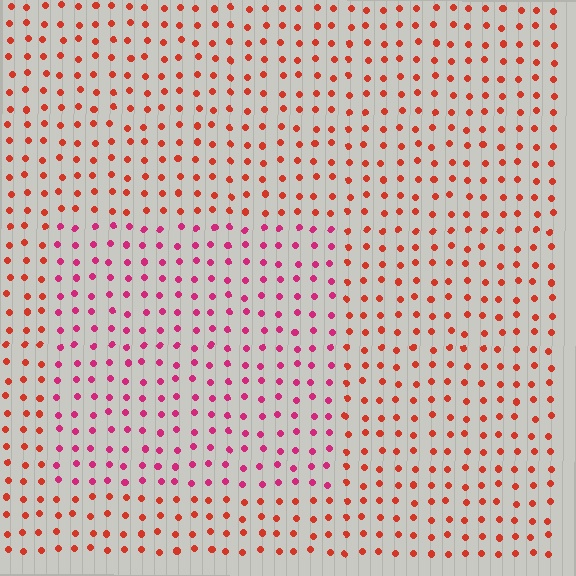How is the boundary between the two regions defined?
The boundary is defined purely by a slight shift in hue (about 35 degrees). Spacing, size, and orientation are identical on both sides.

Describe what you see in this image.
The image is filled with small red elements in a uniform arrangement. A rectangle-shaped region is visible where the elements are tinted to a slightly different hue, forming a subtle color boundary.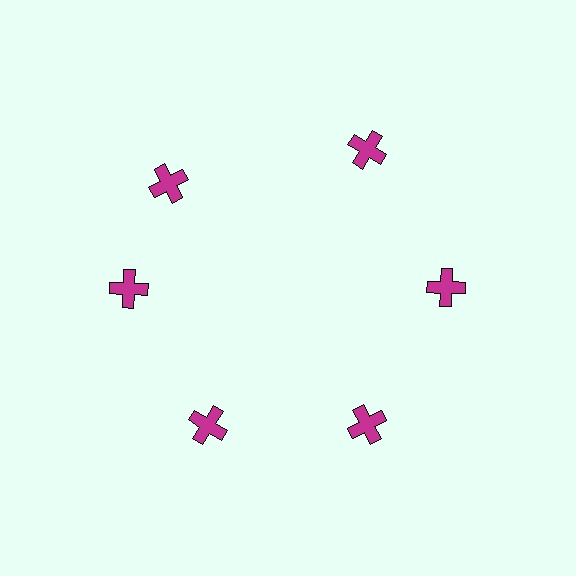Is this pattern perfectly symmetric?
No. The 6 magenta crosses are arranged in a ring, but one element near the 11 o'clock position is rotated out of alignment along the ring, breaking the 6-fold rotational symmetry.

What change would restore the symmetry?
The symmetry would be restored by rotating it back into even spacing with its neighbors so that all 6 crosses sit at equal angles and equal distance from the center.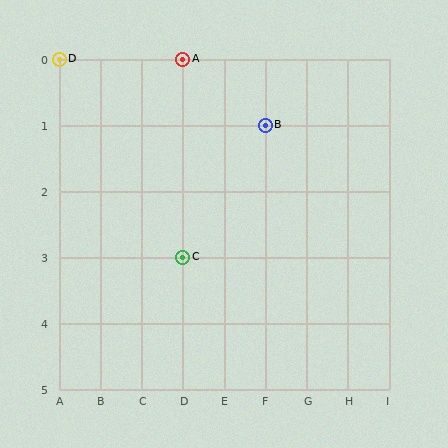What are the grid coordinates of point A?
Point A is at grid coordinates (D, 0).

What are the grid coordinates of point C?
Point C is at grid coordinates (D, 3).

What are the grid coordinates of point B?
Point B is at grid coordinates (F, 1).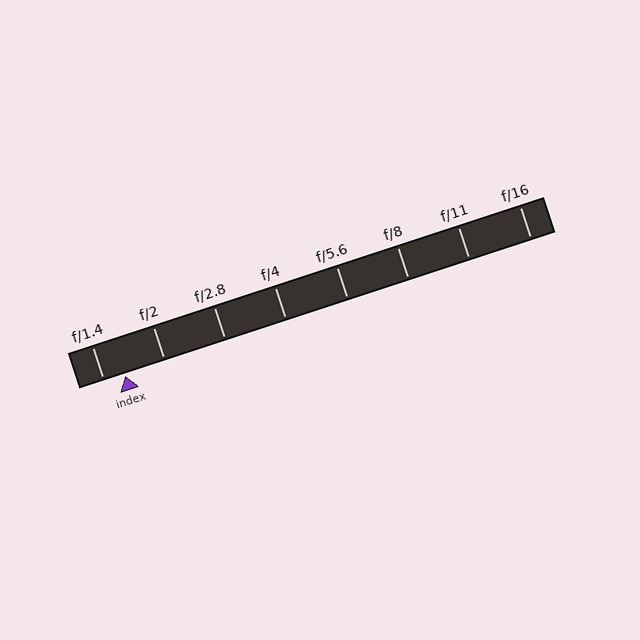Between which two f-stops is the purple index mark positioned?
The index mark is between f/1.4 and f/2.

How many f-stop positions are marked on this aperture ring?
There are 8 f-stop positions marked.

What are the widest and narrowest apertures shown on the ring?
The widest aperture shown is f/1.4 and the narrowest is f/16.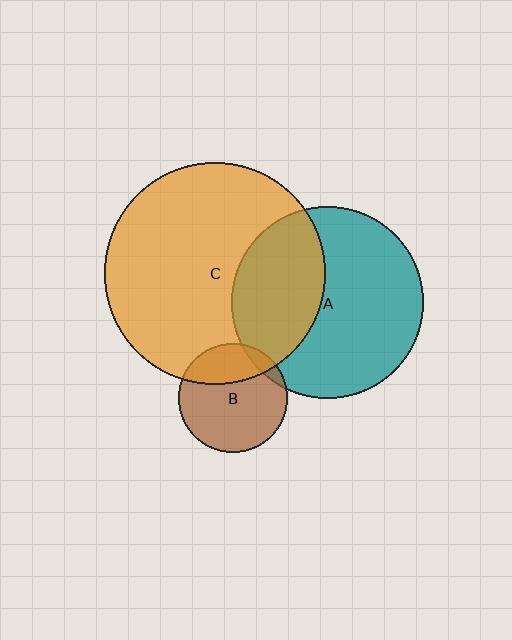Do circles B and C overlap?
Yes.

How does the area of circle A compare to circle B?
Approximately 3.1 times.